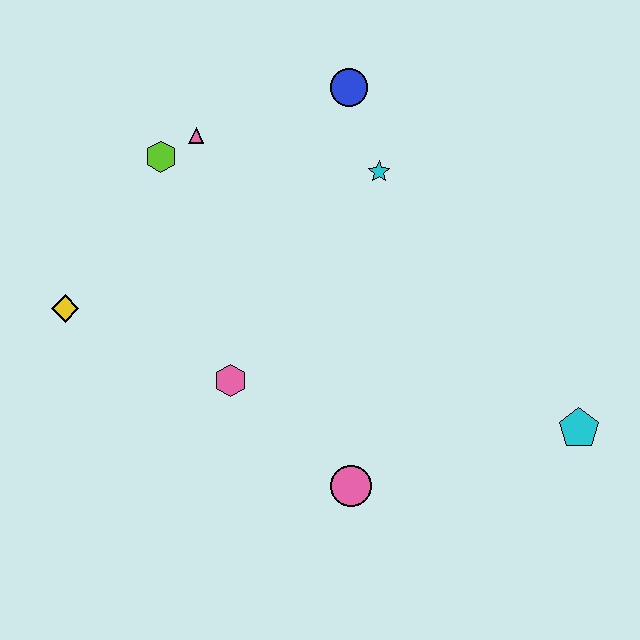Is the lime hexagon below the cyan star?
No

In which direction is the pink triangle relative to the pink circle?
The pink triangle is above the pink circle.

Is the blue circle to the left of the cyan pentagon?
Yes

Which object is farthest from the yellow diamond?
The cyan pentagon is farthest from the yellow diamond.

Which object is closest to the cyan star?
The blue circle is closest to the cyan star.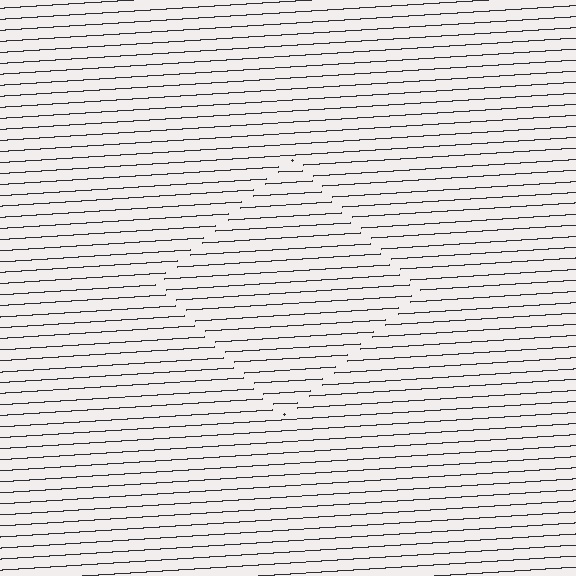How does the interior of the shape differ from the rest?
The interior of the shape contains the same grating, shifted by half a period — the contour is defined by the phase discontinuity where line-ends from the inner and outer gratings abut.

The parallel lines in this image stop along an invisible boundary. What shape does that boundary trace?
An illusory square. The interior of the shape contains the same grating, shifted by half a period — the contour is defined by the phase discontinuity where line-ends from the inner and outer gratings abut.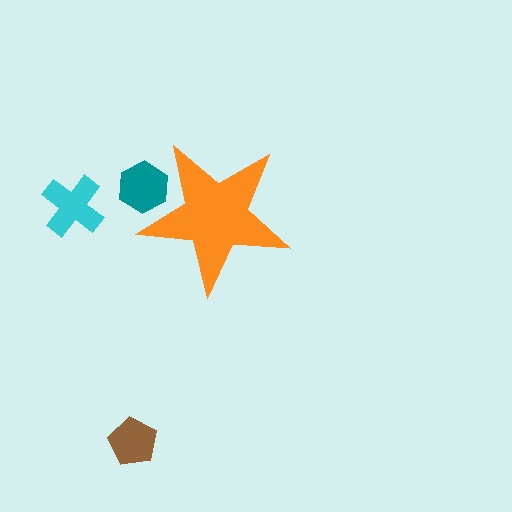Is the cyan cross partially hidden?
No, the cyan cross is fully visible.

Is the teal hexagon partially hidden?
Yes, the teal hexagon is partially hidden behind the orange star.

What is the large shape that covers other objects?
An orange star.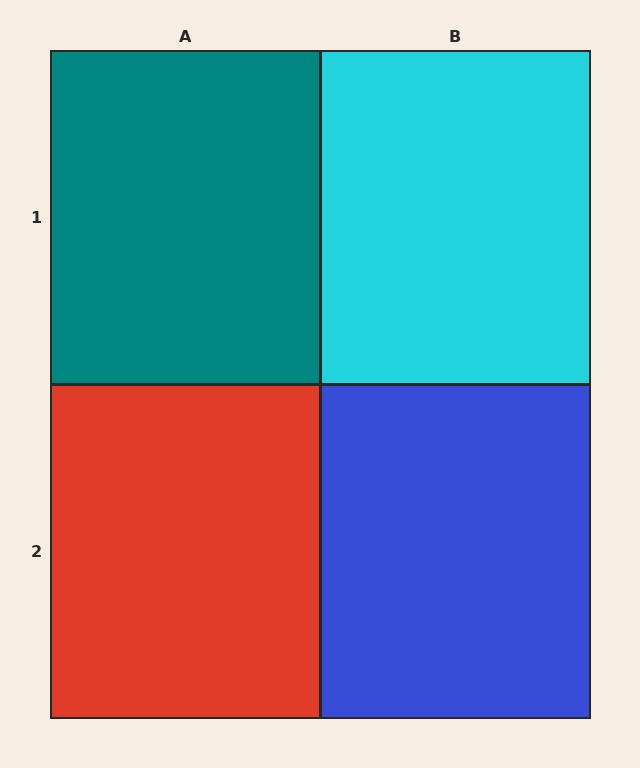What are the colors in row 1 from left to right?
Teal, cyan.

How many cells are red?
1 cell is red.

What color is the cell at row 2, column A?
Red.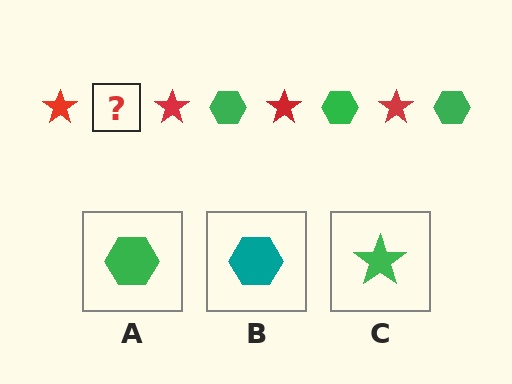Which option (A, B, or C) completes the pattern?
A.